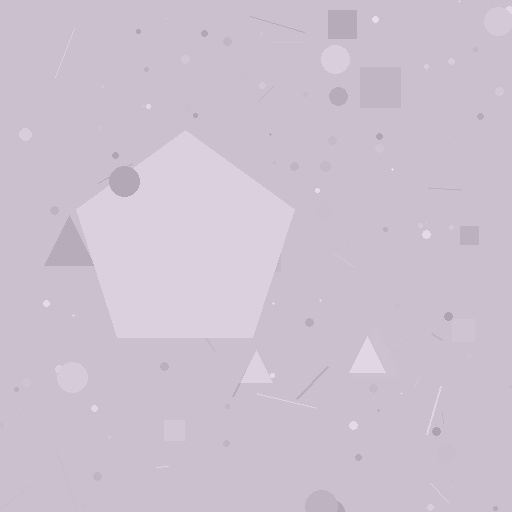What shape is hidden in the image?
A pentagon is hidden in the image.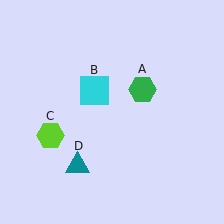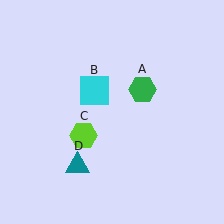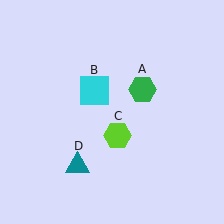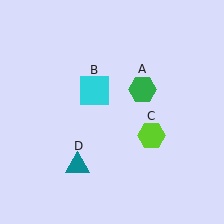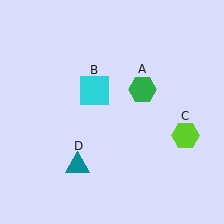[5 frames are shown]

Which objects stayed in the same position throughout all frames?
Green hexagon (object A) and cyan square (object B) and teal triangle (object D) remained stationary.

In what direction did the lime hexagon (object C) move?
The lime hexagon (object C) moved right.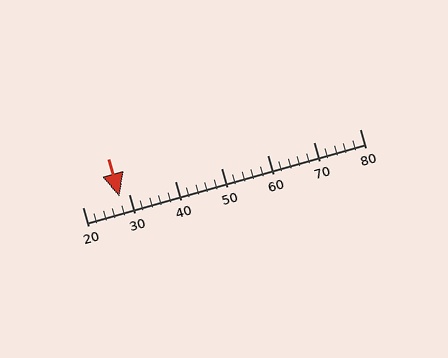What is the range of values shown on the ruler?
The ruler shows values from 20 to 80.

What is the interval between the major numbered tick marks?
The major tick marks are spaced 10 units apart.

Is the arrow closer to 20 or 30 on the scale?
The arrow is closer to 30.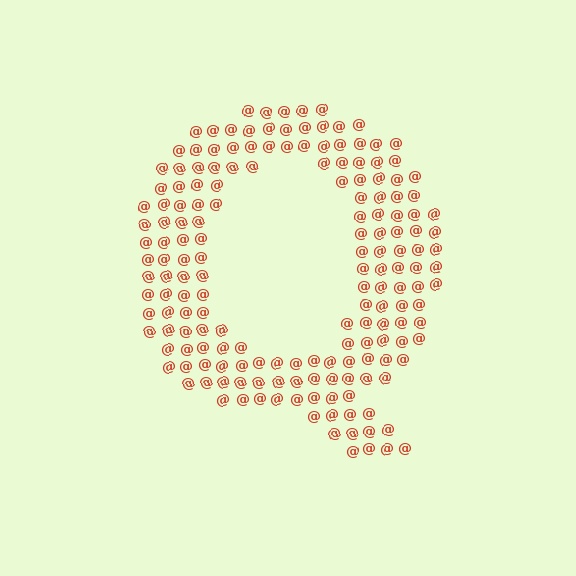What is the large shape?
The large shape is the letter Q.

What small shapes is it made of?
It is made of small at signs.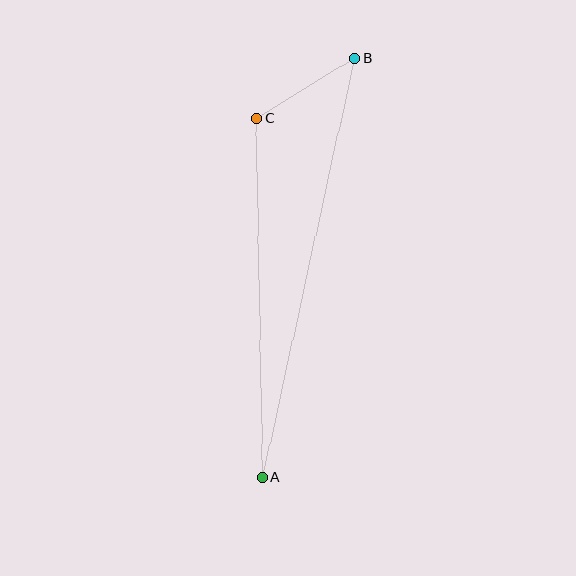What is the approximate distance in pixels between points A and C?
The distance between A and C is approximately 359 pixels.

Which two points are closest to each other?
Points B and C are closest to each other.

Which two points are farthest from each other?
Points A and B are farthest from each other.